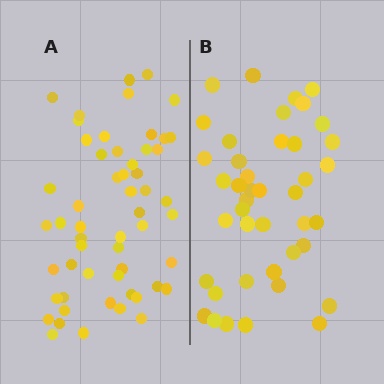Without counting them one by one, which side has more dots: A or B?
Region A (the left region) has more dots.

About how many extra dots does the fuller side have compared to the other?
Region A has approximately 15 more dots than region B.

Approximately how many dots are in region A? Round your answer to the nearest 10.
About 60 dots. (The exact count is 55, which rounds to 60.)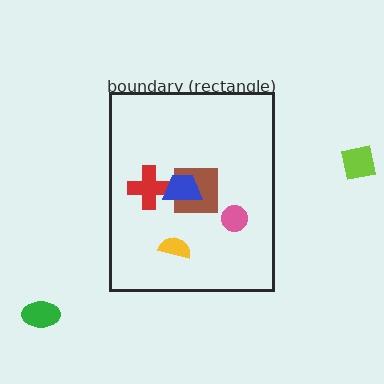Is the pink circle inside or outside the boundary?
Inside.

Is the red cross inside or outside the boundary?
Inside.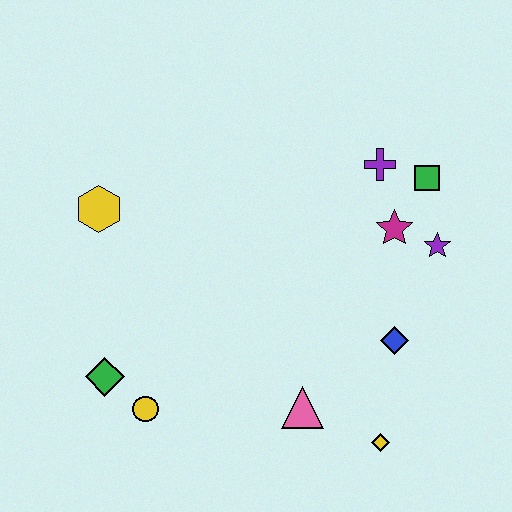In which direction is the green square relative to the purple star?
The green square is above the purple star.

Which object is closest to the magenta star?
The purple star is closest to the magenta star.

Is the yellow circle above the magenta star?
No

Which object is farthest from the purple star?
The green diamond is farthest from the purple star.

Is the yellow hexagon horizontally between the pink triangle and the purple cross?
No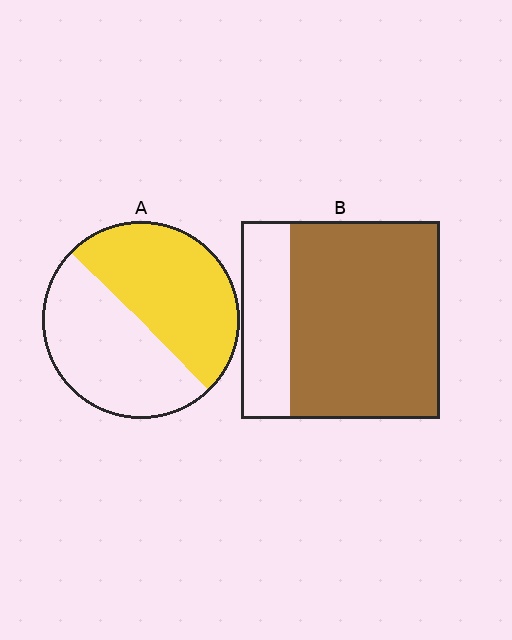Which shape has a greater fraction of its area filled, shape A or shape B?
Shape B.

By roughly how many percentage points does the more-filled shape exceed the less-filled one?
By roughly 25 percentage points (B over A).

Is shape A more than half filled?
Roughly half.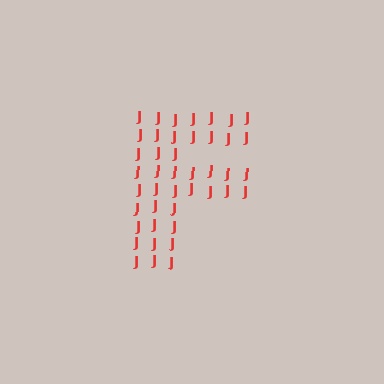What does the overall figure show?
The overall figure shows the letter F.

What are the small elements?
The small elements are letter J's.